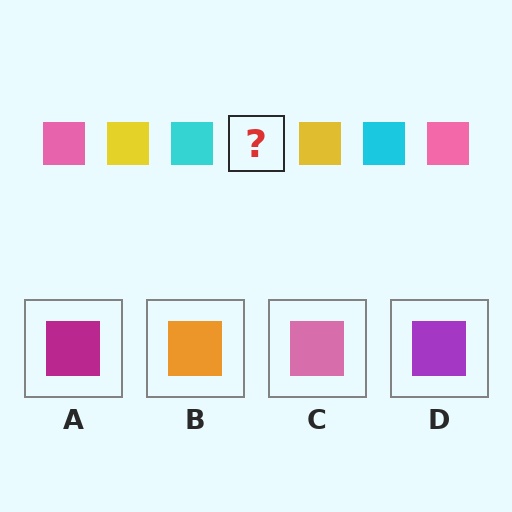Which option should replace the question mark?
Option C.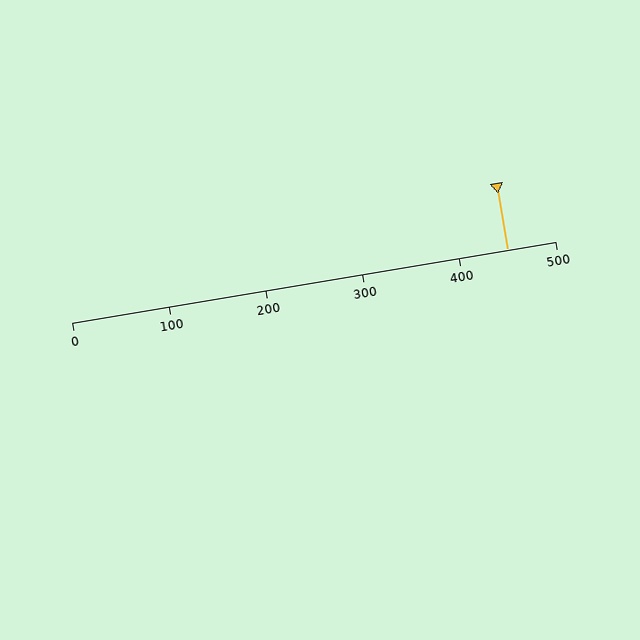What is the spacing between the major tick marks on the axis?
The major ticks are spaced 100 apart.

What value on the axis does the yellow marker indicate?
The marker indicates approximately 450.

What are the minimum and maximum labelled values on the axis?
The axis runs from 0 to 500.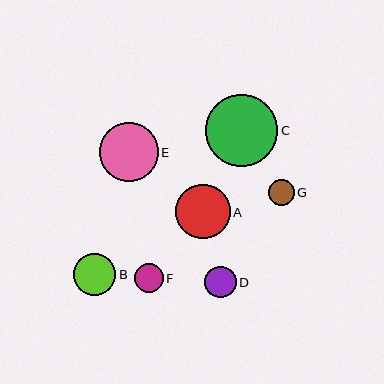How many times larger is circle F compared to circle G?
Circle F is approximately 1.1 times the size of circle G.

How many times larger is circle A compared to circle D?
Circle A is approximately 1.7 times the size of circle D.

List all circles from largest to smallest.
From largest to smallest: C, E, A, B, D, F, G.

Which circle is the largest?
Circle C is the largest with a size of approximately 72 pixels.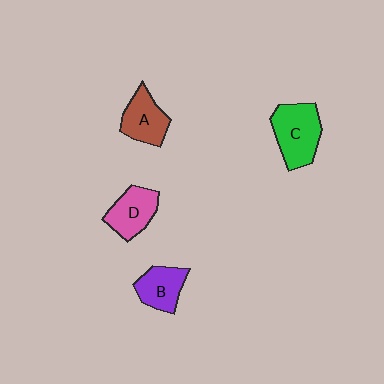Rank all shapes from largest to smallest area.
From largest to smallest: C (green), D (pink), A (brown), B (purple).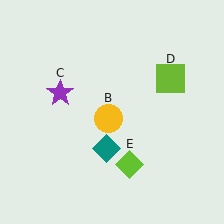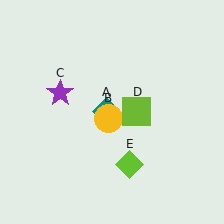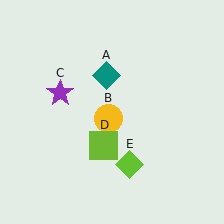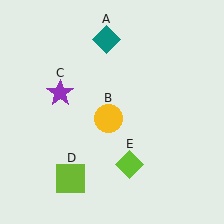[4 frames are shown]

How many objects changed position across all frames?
2 objects changed position: teal diamond (object A), lime square (object D).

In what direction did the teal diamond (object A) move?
The teal diamond (object A) moved up.